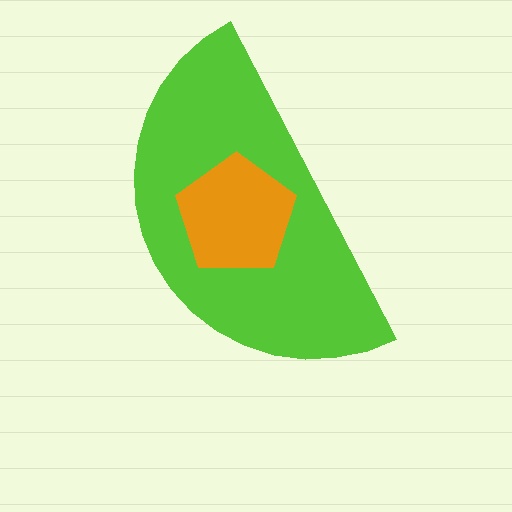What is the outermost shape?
The lime semicircle.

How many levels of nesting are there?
2.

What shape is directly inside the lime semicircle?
The orange pentagon.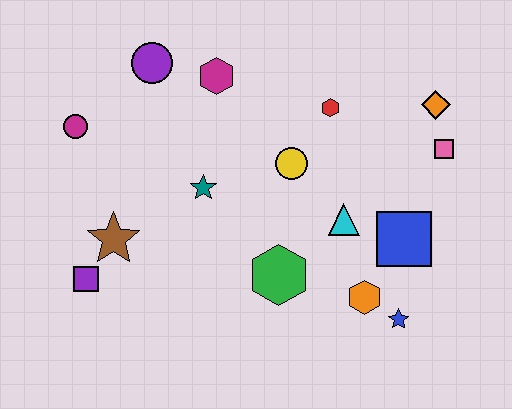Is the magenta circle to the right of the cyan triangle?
No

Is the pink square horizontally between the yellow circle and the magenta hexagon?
No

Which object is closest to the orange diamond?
The pink square is closest to the orange diamond.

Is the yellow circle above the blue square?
Yes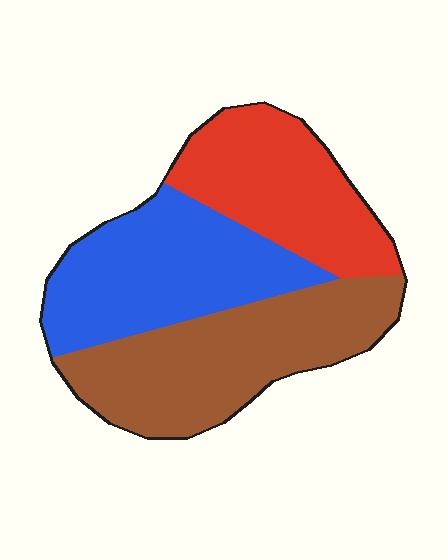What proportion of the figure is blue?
Blue takes up about one third (1/3) of the figure.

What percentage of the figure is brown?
Brown covers 38% of the figure.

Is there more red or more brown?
Brown.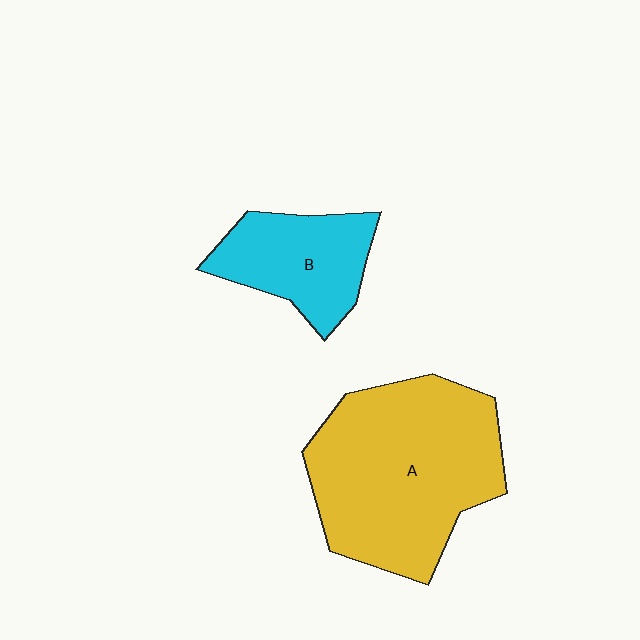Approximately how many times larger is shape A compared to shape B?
Approximately 2.2 times.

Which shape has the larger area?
Shape A (yellow).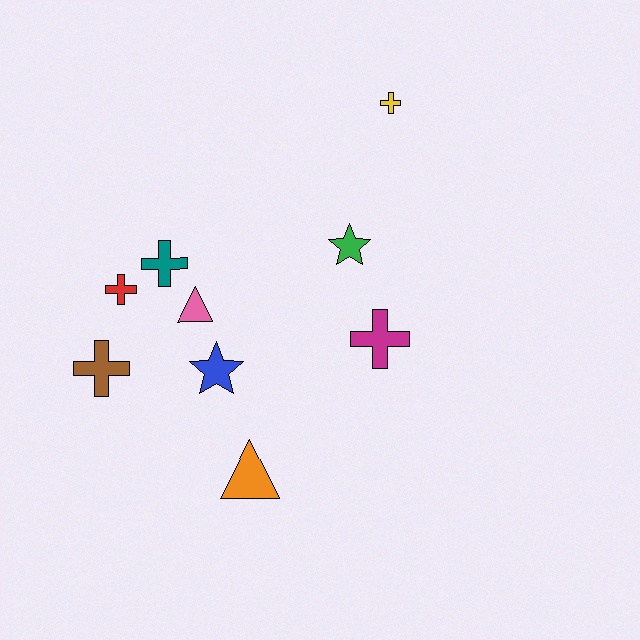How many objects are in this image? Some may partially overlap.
There are 9 objects.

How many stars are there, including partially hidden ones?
There are 2 stars.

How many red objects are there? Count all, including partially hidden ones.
There is 1 red object.